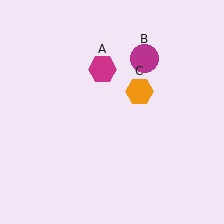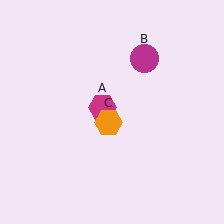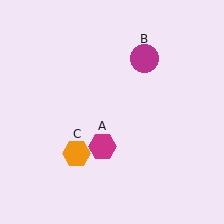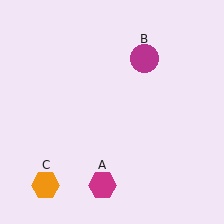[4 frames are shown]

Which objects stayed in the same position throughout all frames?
Magenta circle (object B) remained stationary.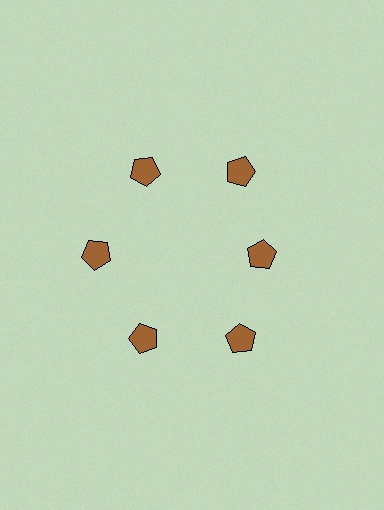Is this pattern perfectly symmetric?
No. The 6 brown pentagons are arranged in a ring, but one element near the 3 o'clock position is pulled inward toward the center, breaking the 6-fold rotational symmetry.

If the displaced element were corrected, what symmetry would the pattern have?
It would have 6-fold rotational symmetry — the pattern would map onto itself every 60 degrees.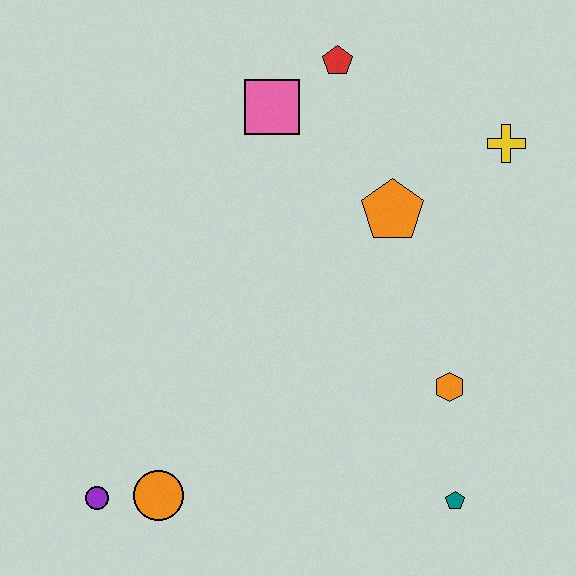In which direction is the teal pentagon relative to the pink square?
The teal pentagon is below the pink square.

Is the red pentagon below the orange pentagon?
No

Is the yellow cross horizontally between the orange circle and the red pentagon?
No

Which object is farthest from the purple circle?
The yellow cross is farthest from the purple circle.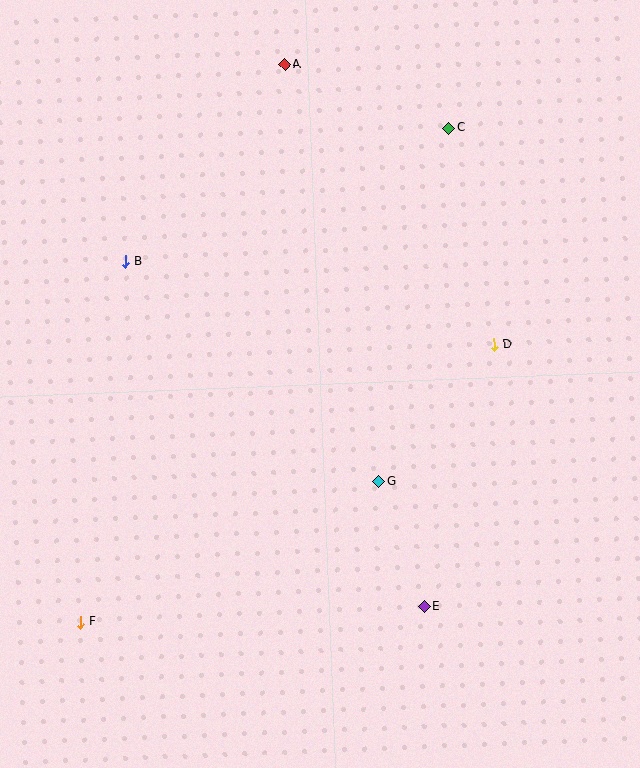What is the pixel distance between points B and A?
The distance between B and A is 253 pixels.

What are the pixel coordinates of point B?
Point B is at (126, 261).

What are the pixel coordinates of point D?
Point D is at (494, 344).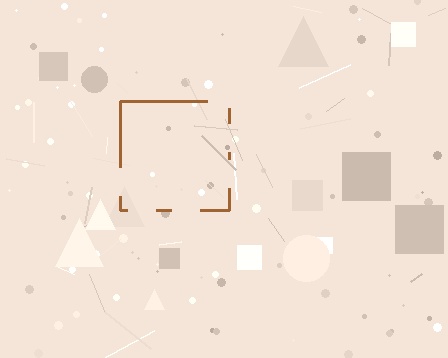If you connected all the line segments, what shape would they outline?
They would outline a square.